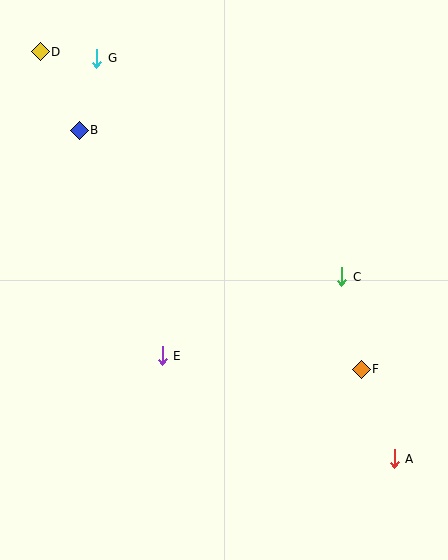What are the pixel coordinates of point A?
Point A is at (394, 459).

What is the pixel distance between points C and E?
The distance between C and E is 196 pixels.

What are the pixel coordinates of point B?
Point B is at (79, 131).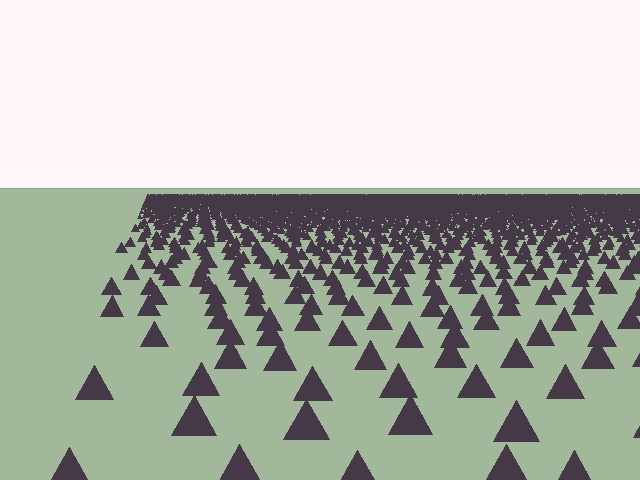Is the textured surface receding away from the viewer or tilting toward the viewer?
The surface is receding away from the viewer. Texture elements get smaller and denser toward the top.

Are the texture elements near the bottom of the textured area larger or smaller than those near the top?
Larger. Near the bottom, elements are closer to the viewer and appear at a bigger on-screen size.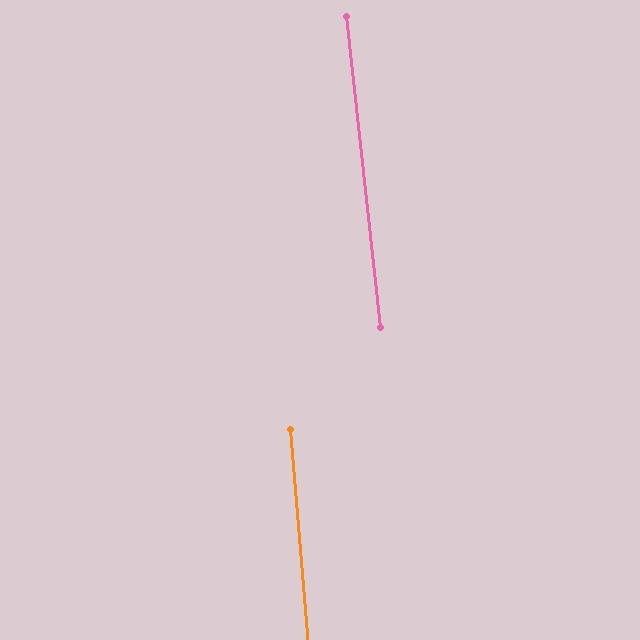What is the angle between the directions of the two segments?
Approximately 2 degrees.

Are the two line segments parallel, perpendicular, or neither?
Parallel — their directions differ by only 1.5°.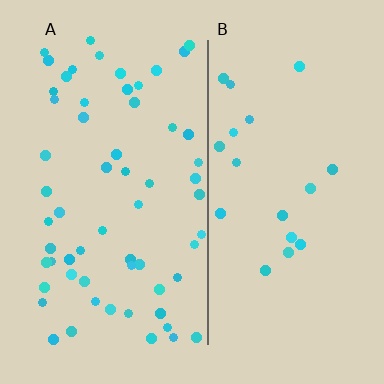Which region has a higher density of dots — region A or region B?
A (the left).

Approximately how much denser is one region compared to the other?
Approximately 3.1× — region A over region B.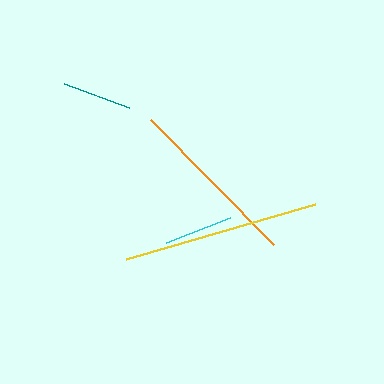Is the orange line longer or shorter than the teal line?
The orange line is longer than the teal line.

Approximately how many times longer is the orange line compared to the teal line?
The orange line is approximately 2.5 times the length of the teal line.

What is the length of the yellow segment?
The yellow segment is approximately 196 pixels long.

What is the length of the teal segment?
The teal segment is approximately 69 pixels long.